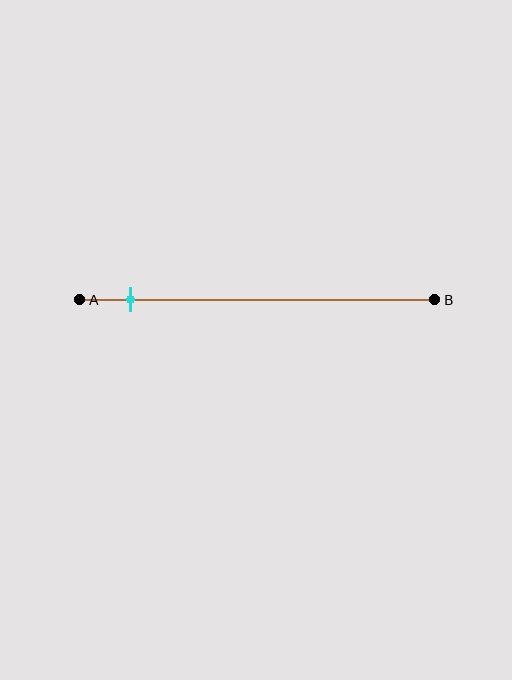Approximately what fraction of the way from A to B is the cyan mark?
The cyan mark is approximately 15% of the way from A to B.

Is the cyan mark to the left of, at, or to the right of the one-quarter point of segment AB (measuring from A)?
The cyan mark is to the left of the one-quarter point of segment AB.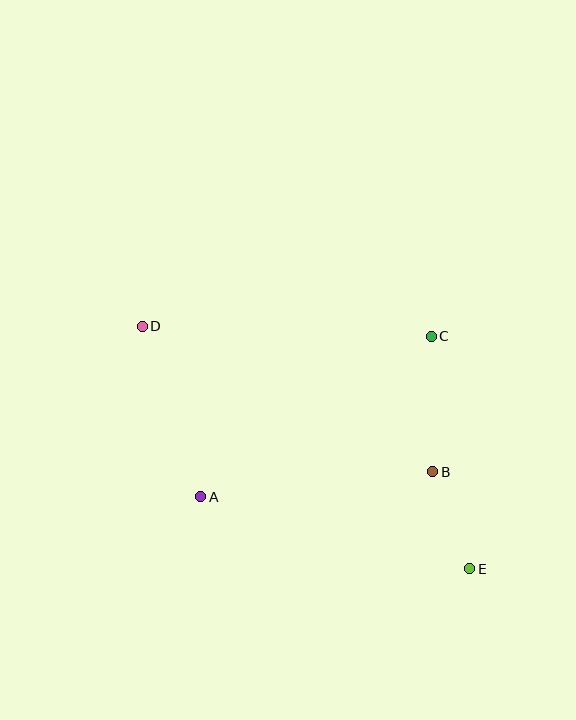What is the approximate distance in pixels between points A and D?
The distance between A and D is approximately 180 pixels.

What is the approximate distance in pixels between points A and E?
The distance between A and E is approximately 279 pixels.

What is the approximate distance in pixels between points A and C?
The distance between A and C is approximately 281 pixels.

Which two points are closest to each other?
Points B and E are closest to each other.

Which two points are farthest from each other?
Points D and E are farthest from each other.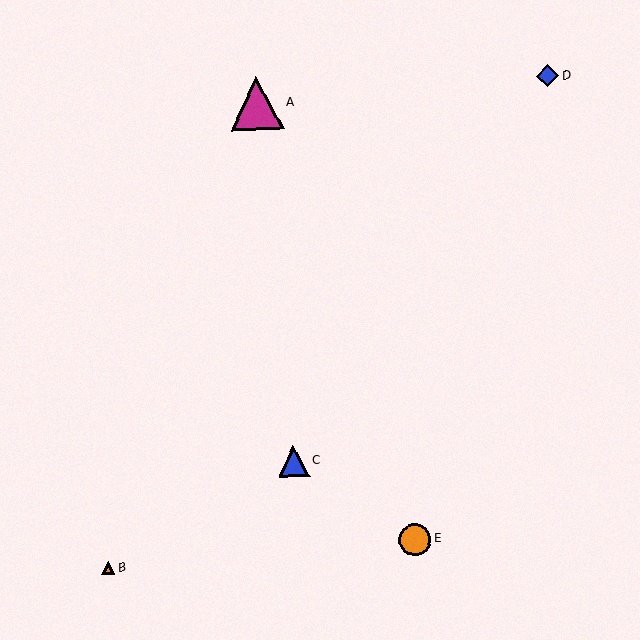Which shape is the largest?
The magenta triangle (labeled A) is the largest.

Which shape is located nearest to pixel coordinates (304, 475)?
The blue triangle (labeled C) at (294, 461) is nearest to that location.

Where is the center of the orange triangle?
The center of the orange triangle is at (109, 568).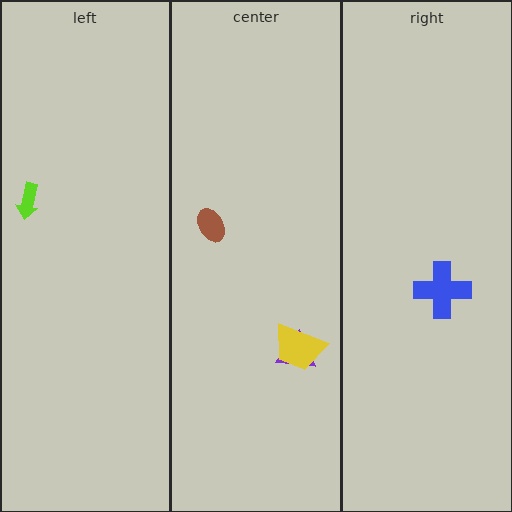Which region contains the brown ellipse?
The center region.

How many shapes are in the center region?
3.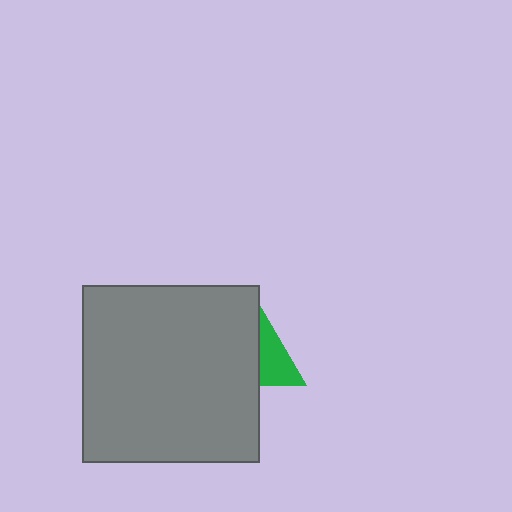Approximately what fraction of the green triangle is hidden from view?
Roughly 54% of the green triangle is hidden behind the gray square.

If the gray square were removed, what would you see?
You would see the complete green triangle.